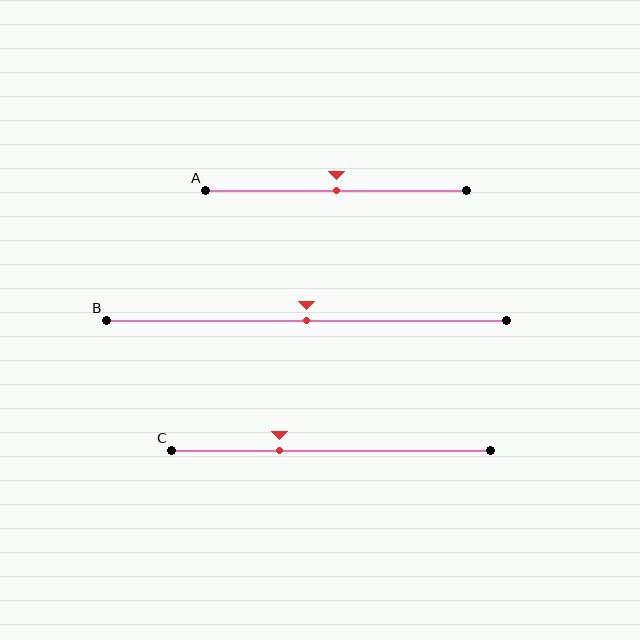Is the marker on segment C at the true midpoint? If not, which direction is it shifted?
No, the marker on segment C is shifted to the left by about 16% of the segment length.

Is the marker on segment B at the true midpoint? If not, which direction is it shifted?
Yes, the marker on segment B is at the true midpoint.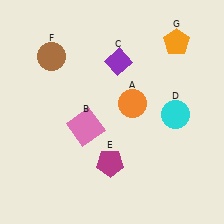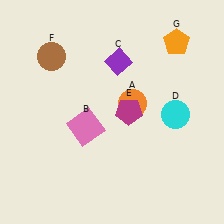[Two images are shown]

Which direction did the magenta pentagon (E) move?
The magenta pentagon (E) moved up.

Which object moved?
The magenta pentagon (E) moved up.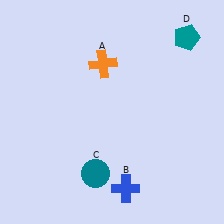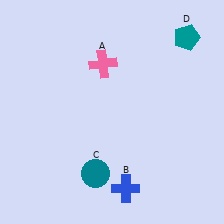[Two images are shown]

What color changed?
The cross (A) changed from orange in Image 1 to pink in Image 2.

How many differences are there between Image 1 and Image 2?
There is 1 difference between the two images.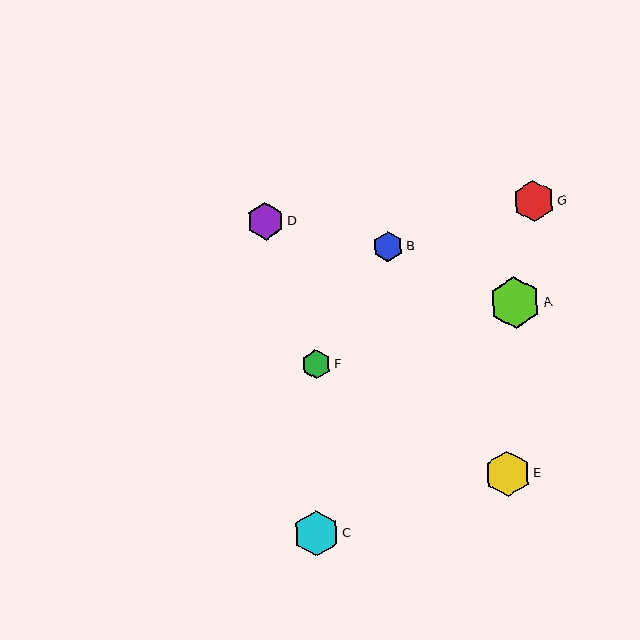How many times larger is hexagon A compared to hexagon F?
Hexagon A is approximately 1.8 times the size of hexagon F.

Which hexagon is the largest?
Hexagon A is the largest with a size of approximately 52 pixels.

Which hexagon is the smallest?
Hexagon F is the smallest with a size of approximately 29 pixels.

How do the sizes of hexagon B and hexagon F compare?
Hexagon B and hexagon F are approximately the same size.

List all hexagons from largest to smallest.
From largest to smallest: A, C, E, G, D, B, F.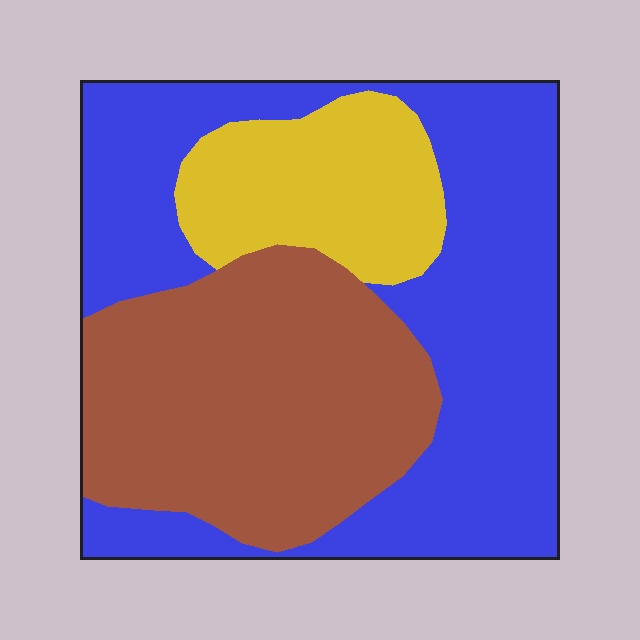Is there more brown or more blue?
Blue.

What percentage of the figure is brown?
Brown covers 36% of the figure.